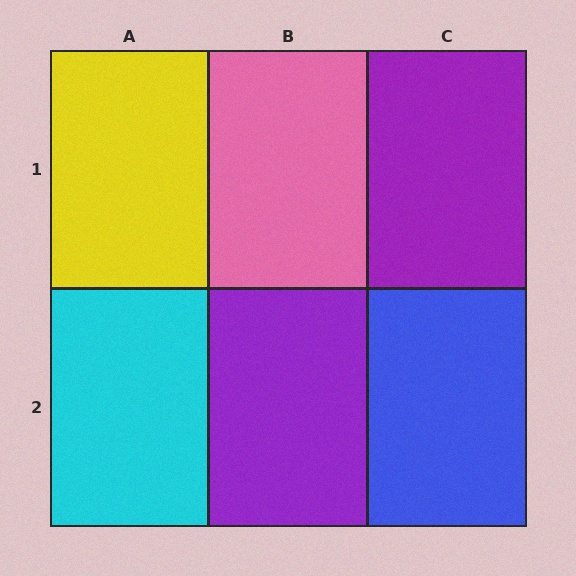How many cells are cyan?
1 cell is cyan.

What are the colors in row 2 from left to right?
Cyan, purple, blue.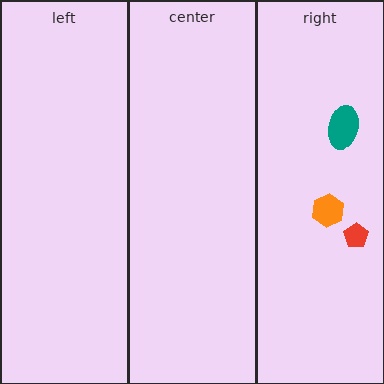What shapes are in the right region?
The teal ellipse, the red pentagon, the orange hexagon.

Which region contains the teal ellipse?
The right region.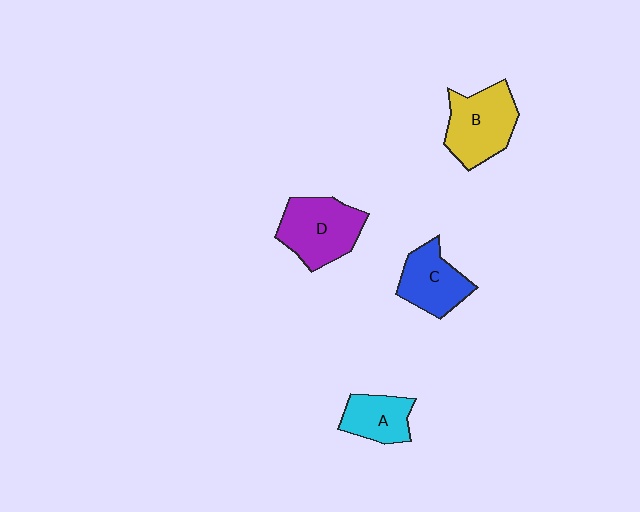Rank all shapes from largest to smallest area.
From largest to smallest: D (purple), B (yellow), C (blue), A (cyan).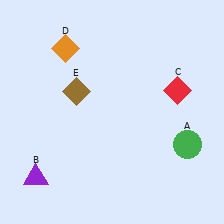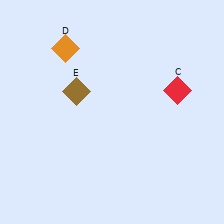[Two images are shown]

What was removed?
The purple triangle (B), the green circle (A) were removed in Image 2.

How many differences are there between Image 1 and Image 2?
There are 2 differences between the two images.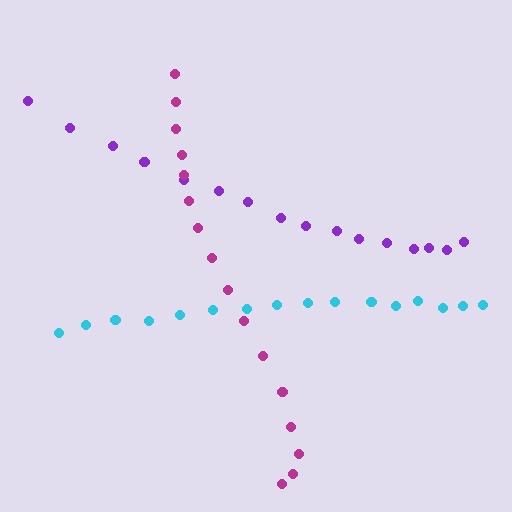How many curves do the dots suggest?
There are 3 distinct paths.